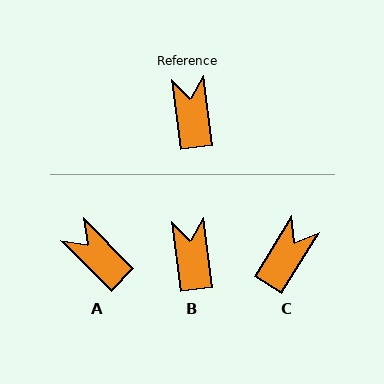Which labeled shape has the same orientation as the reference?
B.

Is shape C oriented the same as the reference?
No, it is off by about 39 degrees.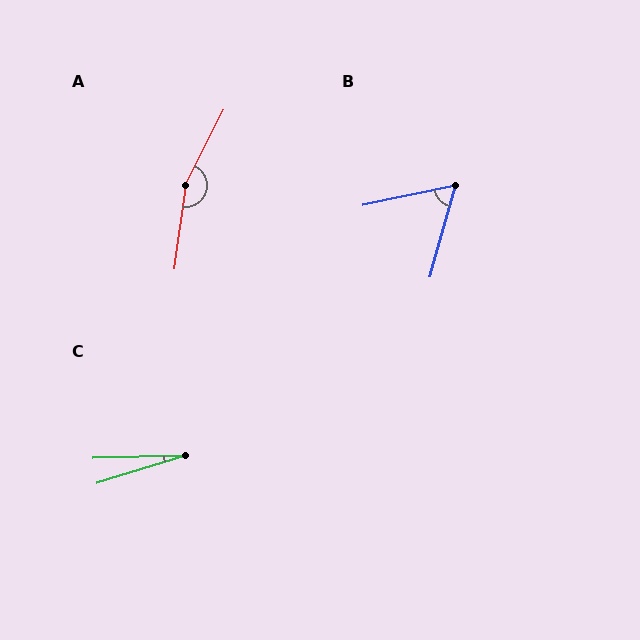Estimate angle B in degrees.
Approximately 62 degrees.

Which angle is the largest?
A, at approximately 161 degrees.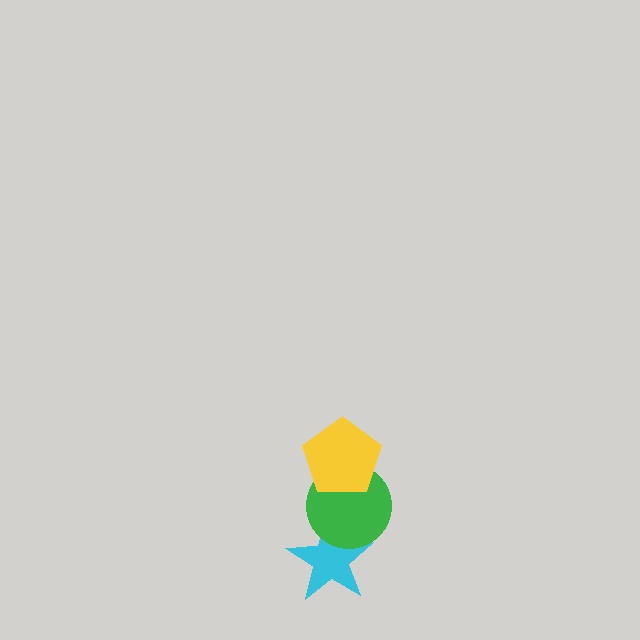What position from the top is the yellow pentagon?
The yellow pentagon is 1st from the top.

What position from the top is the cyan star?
The cyan star is 3rd from the top.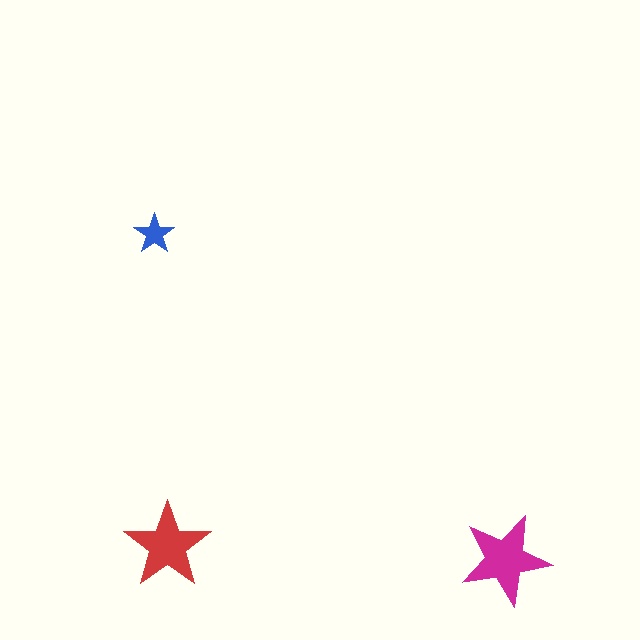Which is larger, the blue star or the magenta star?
The magenta one.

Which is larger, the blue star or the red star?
The red one.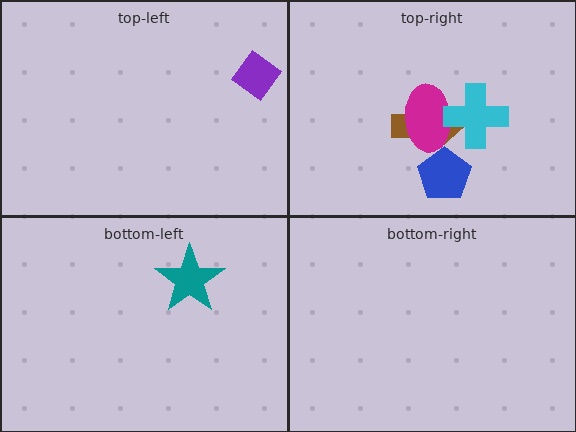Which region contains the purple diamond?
The top-left region.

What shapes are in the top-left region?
The purple diamond.